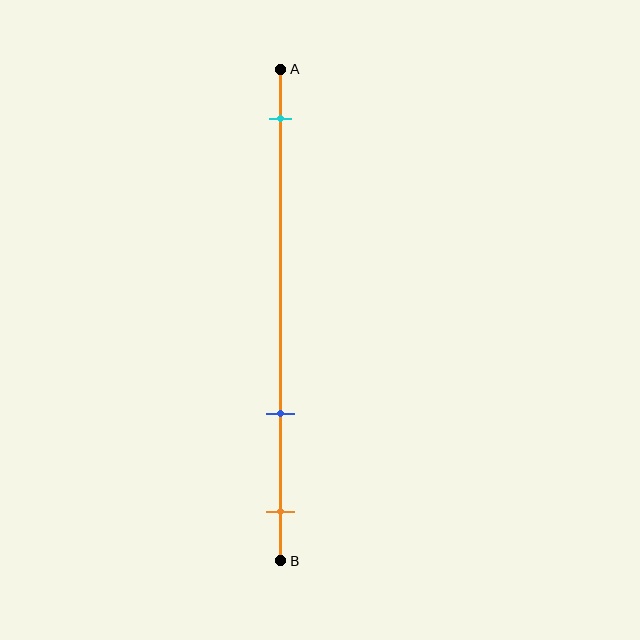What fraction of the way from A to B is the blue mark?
The blue mark is approximately 70% (0.7) of the way from A to B.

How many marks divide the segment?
There are 3 marks dividing the segment.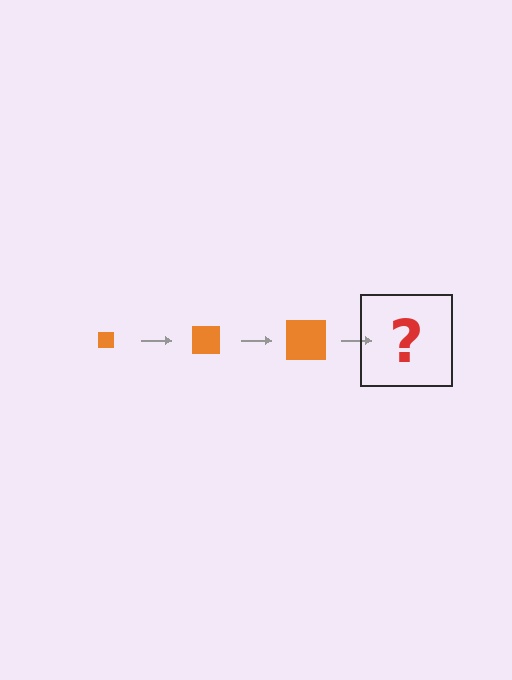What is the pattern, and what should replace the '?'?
The pattern is that the square gets progressively larger each step. The '?' should be an orange square, larger than the previous one.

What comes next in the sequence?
The next element should be an orange square, larger than the previous one.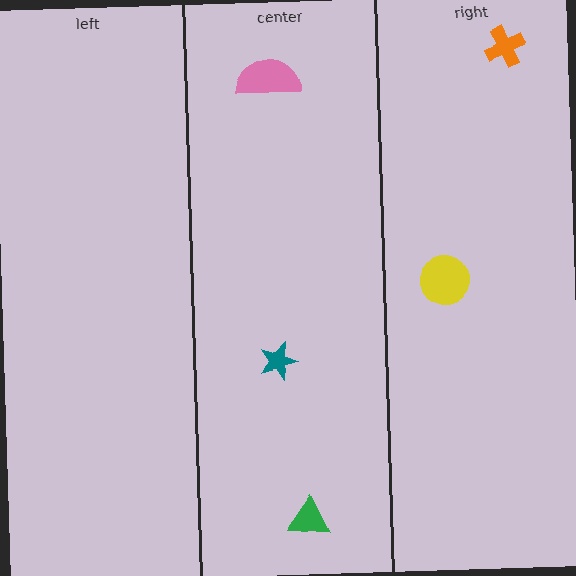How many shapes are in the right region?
2.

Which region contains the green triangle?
The center region.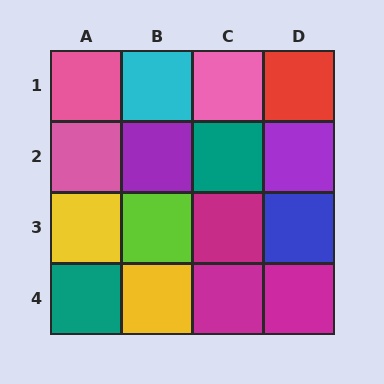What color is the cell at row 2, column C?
Teal.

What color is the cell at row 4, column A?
Teal.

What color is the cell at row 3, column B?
Lime.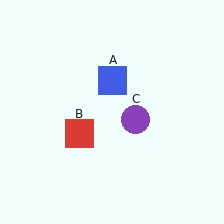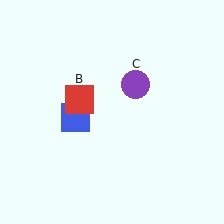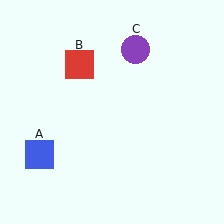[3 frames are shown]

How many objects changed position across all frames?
3 objects changed position: blue square (object A), red square (object B), purple circle (object C).